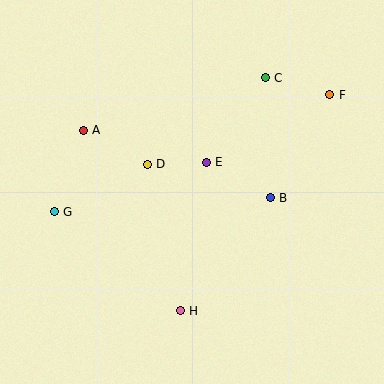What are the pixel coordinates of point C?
Point C is at (265, 78).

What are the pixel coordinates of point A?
Point A is at (83, 130).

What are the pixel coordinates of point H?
Point H is at (180, 311).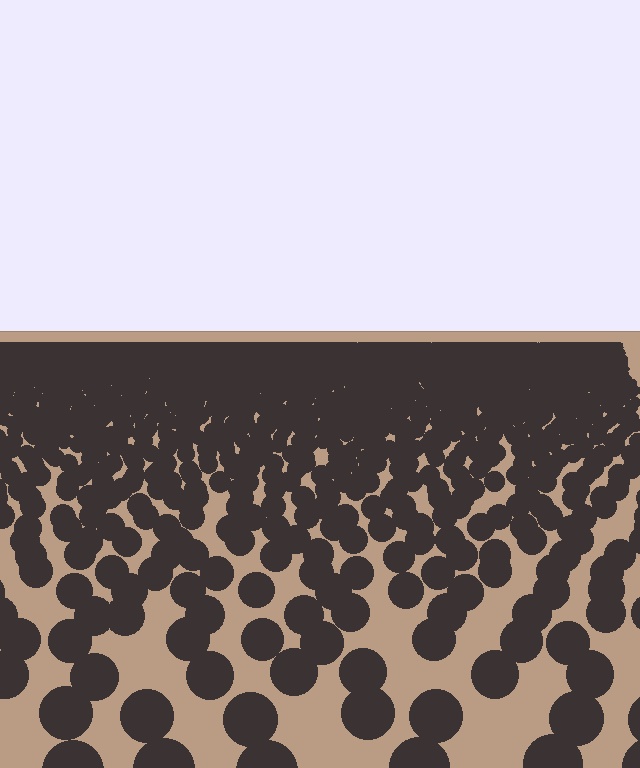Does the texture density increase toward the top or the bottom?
Density increases toward the top.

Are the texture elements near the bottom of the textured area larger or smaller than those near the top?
Larger. Near the bottom, elements are closer to the viewer and appear at a bigger on-screen size.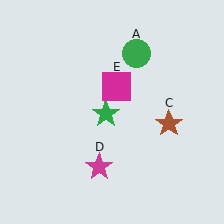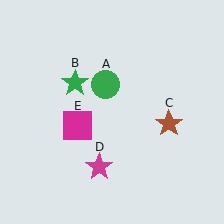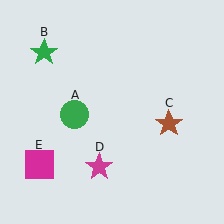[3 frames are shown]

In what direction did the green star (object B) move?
The green star (object B) moved up and to the left.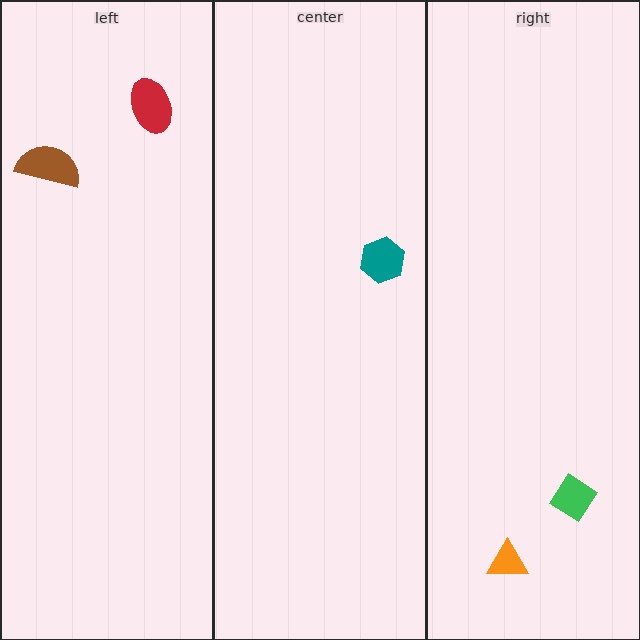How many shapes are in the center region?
1.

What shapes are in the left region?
The brown semicircle, the red ellipse.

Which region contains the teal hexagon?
The center region.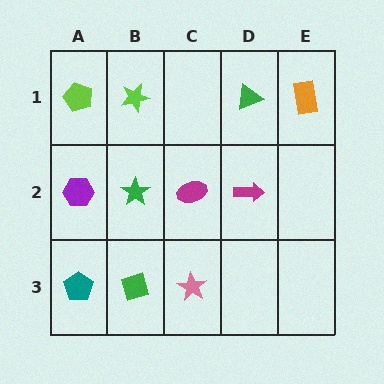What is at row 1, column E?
An orange rectangle.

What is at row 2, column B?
A green star.